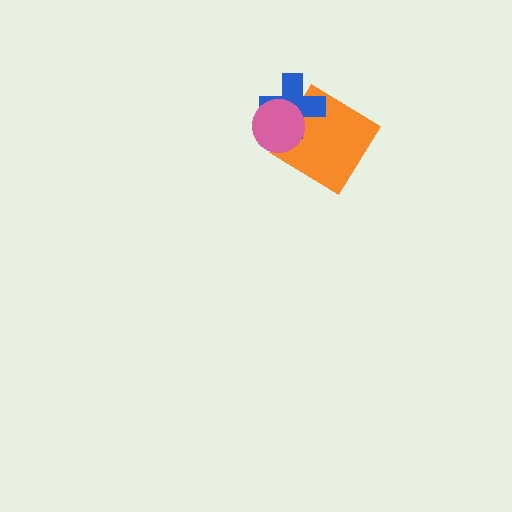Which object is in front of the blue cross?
The pink circle is in front of the blue cross.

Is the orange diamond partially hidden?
Yes, it is partially covered by another shape.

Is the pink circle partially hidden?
No, no other shape covers it.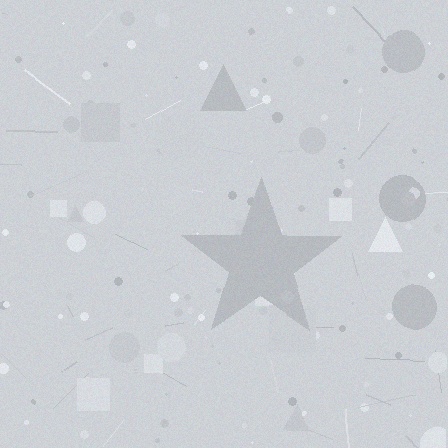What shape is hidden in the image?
A star is hidden in the image.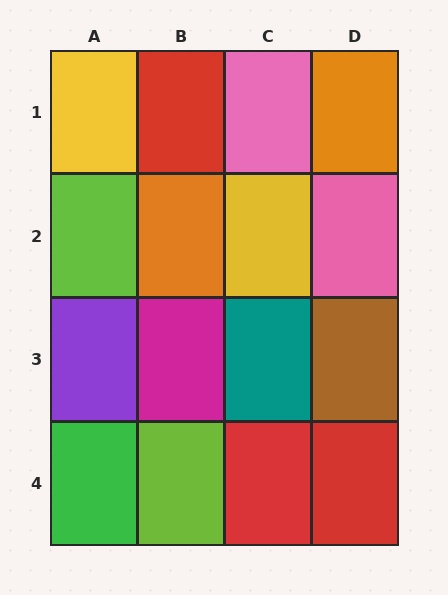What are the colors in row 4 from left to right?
Green, lime, red, red.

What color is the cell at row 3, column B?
Magenta.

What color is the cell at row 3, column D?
Brown.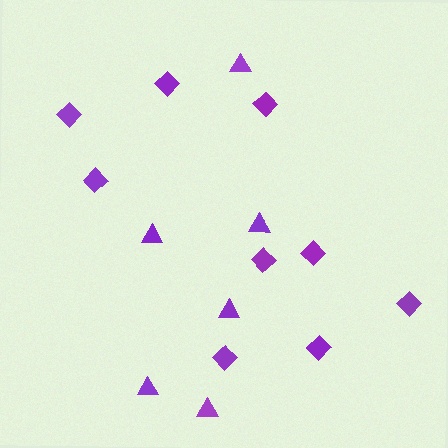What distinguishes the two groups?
There are 2 groups: one group of triangles (6) and one group of diamonds (9).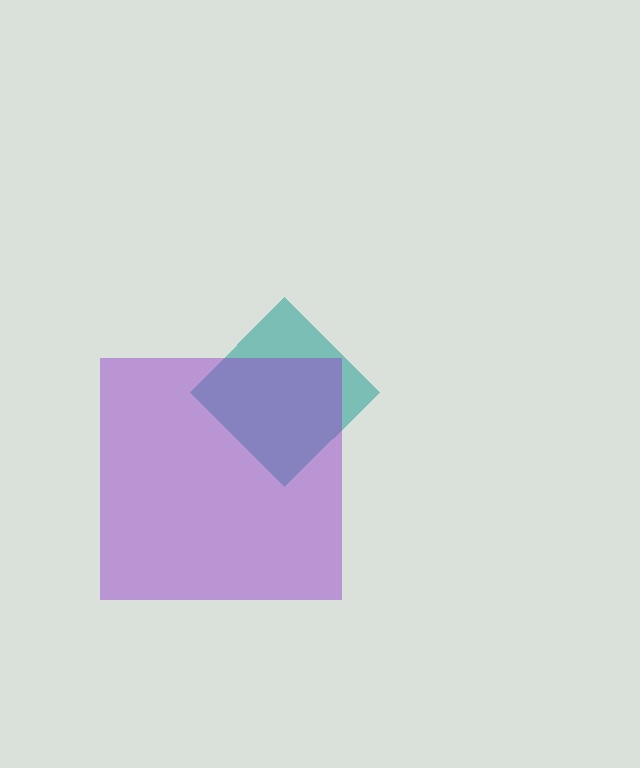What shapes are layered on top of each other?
The layered shapes are: a teal diamond, a purple square.